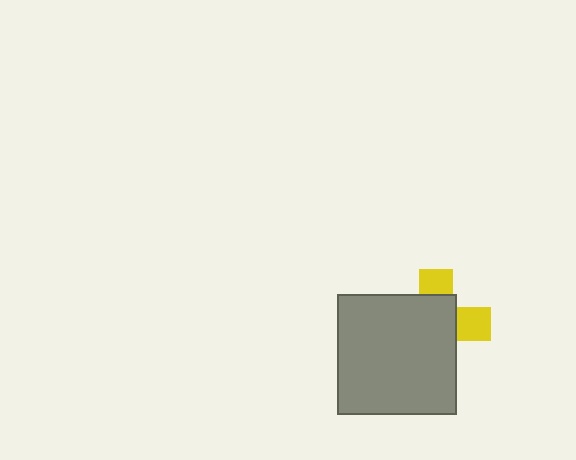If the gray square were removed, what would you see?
You would see the complete yellow cross.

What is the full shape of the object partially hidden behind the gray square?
The partially hidden object is a yellow cross.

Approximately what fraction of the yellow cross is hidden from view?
Roughly 69% of the yellow cross is hidden behind the gray square.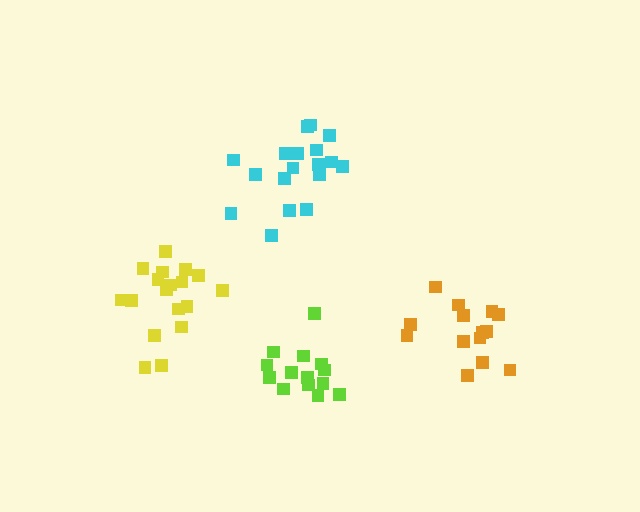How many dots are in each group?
Group 1: 19 dots, Group 2: 14 dots, Group 3: 14 dots, Group 4: 18 dots (65 total).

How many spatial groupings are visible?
There are 4 spatial groupings.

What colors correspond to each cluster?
The clusters are colored: cyan, lime, orange, yellow.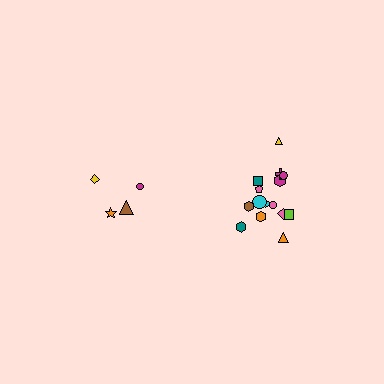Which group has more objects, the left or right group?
The right group.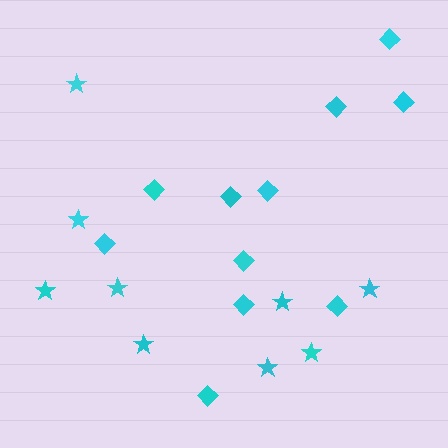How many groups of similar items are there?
There are 2 groups: one group of stars (9) and one group of diamonds (11).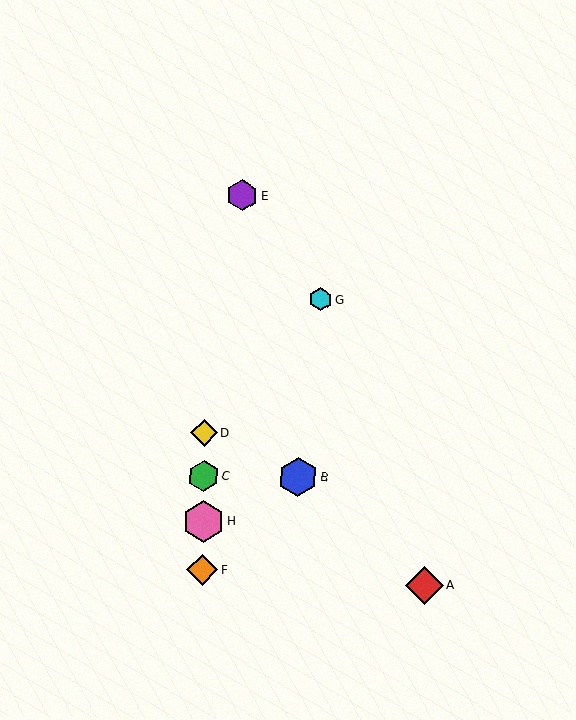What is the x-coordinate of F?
Object F is at x≈202.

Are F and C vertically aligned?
Yes, both are at x≈202.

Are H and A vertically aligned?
No, H is at x≈203 and A is at x≈425.